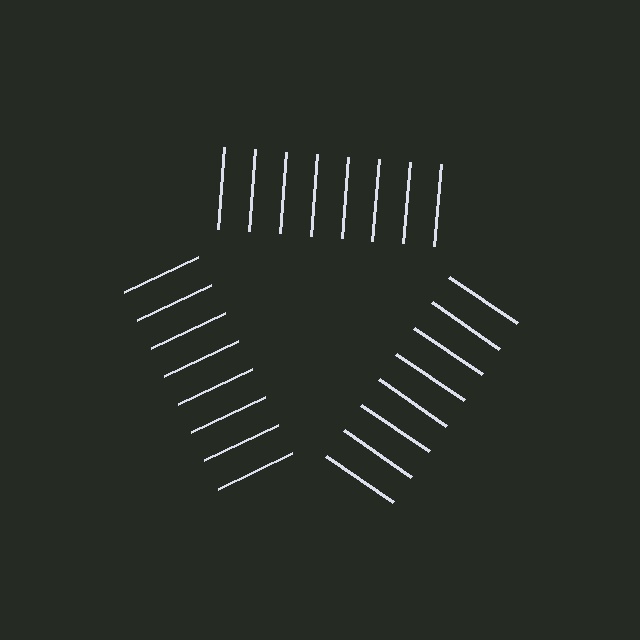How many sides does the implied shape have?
3 sides — the line-ends trace a triangle.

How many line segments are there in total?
24 — 8 along each of the 3 edges.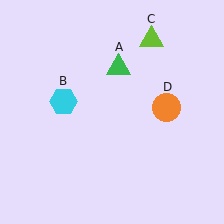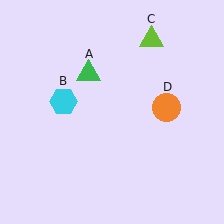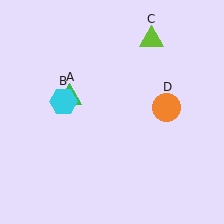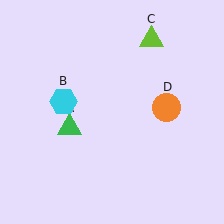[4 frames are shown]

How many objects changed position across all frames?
1 object changed position: green triangle (object A).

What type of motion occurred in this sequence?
The green triangle (object A) rotated counterclockwise around the center of the scene.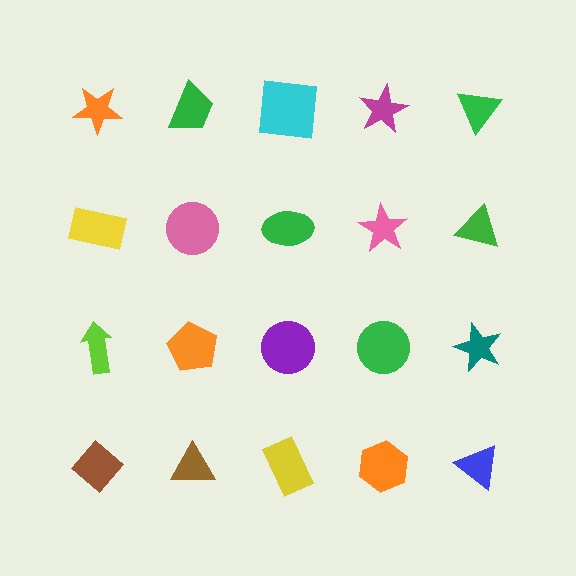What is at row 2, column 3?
A green ellipse.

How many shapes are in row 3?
5 shapes.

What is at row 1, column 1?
An orange star.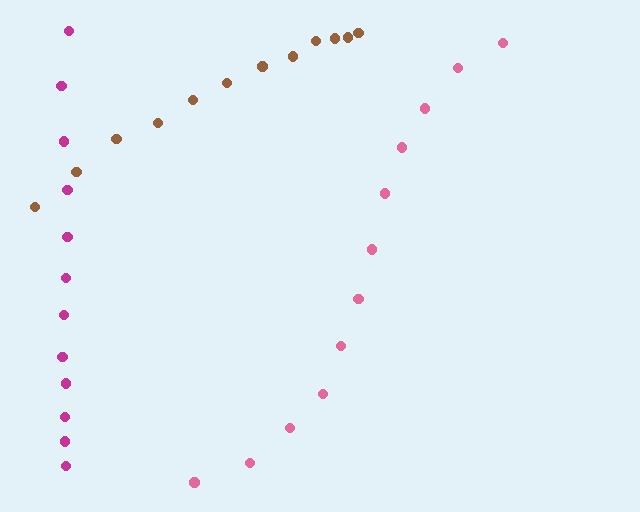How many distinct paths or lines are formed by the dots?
There are 3 distinct paths.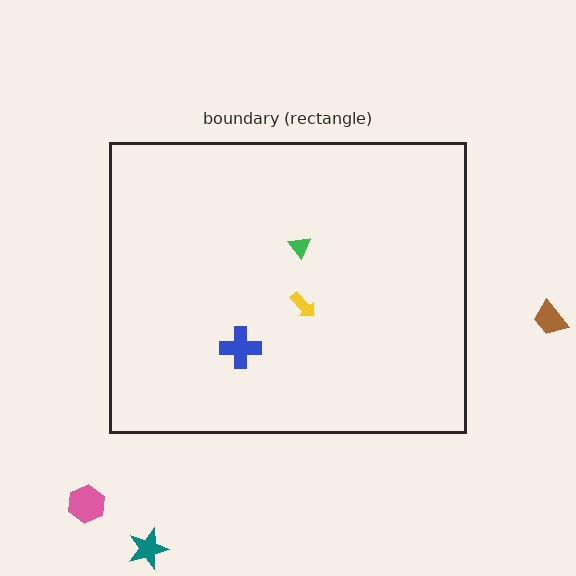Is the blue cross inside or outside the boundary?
Inside.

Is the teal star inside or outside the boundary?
Outside.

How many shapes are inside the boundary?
3 inside, 3 outside.